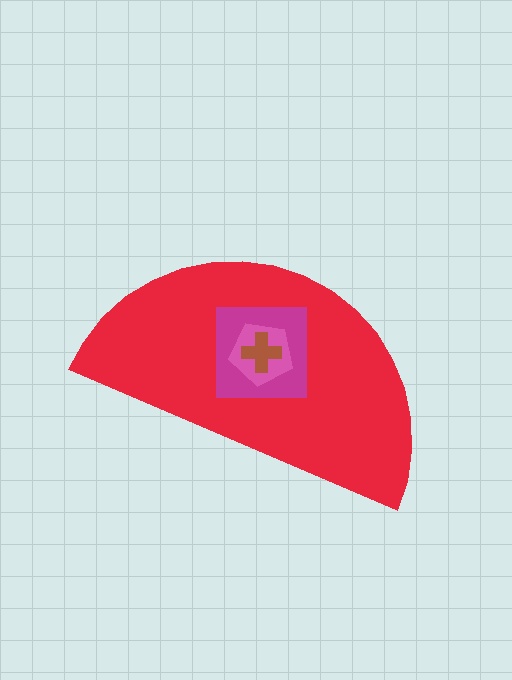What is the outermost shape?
The red semicircle.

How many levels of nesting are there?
4.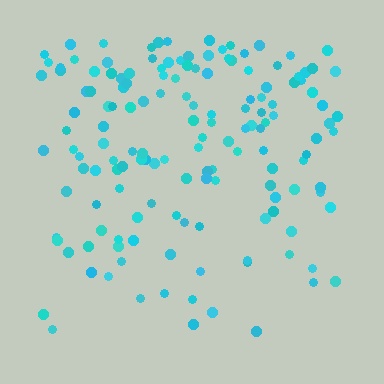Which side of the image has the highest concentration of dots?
The top.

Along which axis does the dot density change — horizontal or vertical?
Vertical.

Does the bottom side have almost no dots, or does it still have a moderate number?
Still a moderate number, just noticeably fewer than the top.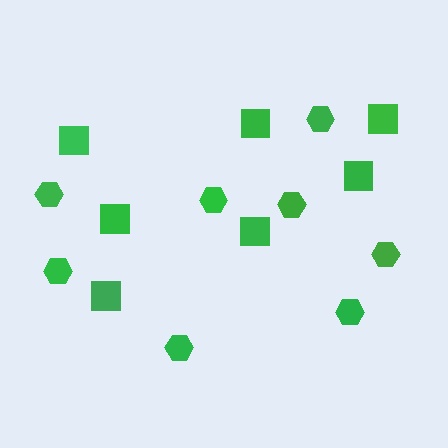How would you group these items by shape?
There are 2 groups: one group of hexagons (8) and one group of squares (7).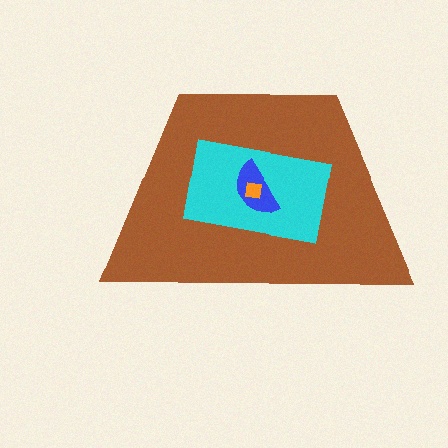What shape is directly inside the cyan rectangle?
The blue semicircle.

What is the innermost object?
The orange square.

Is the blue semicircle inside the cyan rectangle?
Yes.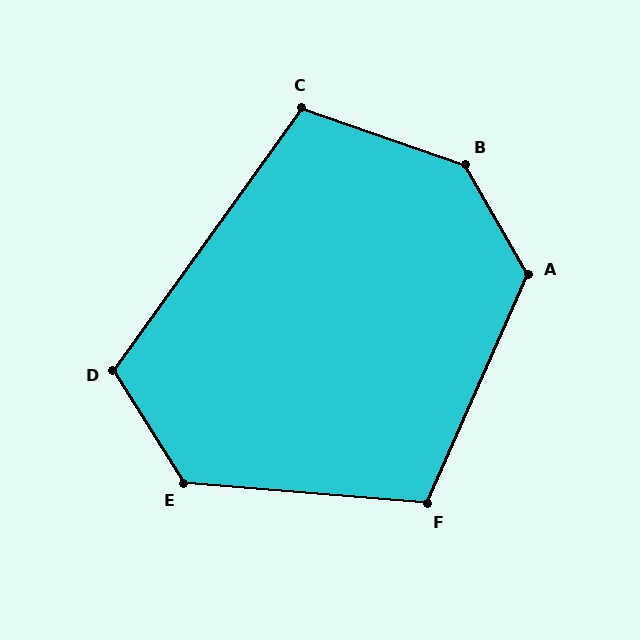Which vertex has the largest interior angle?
B, at approximately 139 degrees.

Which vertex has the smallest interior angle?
C, at approximately 107 degrees.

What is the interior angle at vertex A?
Approximately 127 degrees (obtuse).